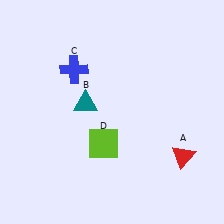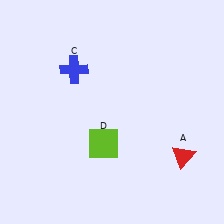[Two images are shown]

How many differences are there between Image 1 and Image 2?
There is 1 difference between the two images.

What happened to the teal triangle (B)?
The teal triangle (B) was removed in Image 2. It was in the top-left area of Image 1.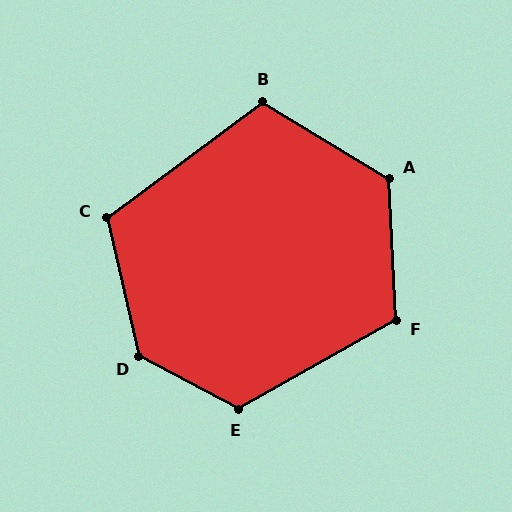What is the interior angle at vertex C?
Approximately 114 degrees (obtuse).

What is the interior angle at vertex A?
Approximately 124 degrees (obtuse).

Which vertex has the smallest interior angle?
B, at approximately 112 degrees.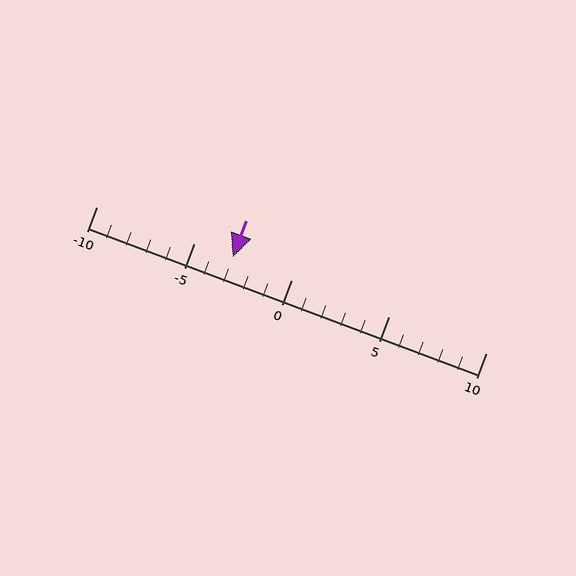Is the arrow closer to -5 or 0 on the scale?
The arrow is closer to -5.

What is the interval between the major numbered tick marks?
The major tick marks are spaced 5 units apart.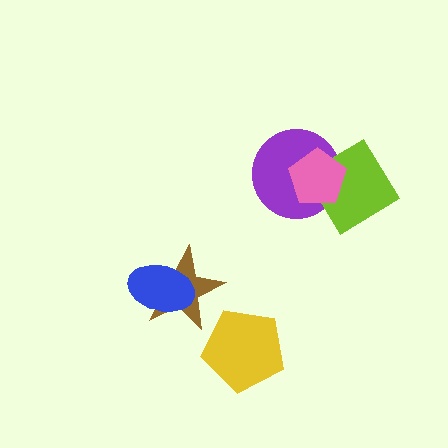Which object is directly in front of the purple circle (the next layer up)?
The lime diamond is directly in front of the purple circle.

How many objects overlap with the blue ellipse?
1 object overlaps with the blue ellipse.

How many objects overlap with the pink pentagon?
2 objects overlap with the pink pentagon.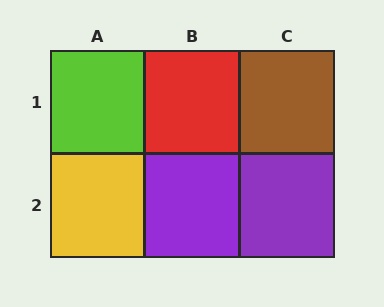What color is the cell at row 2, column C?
Purple.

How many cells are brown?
1 cell is brown.